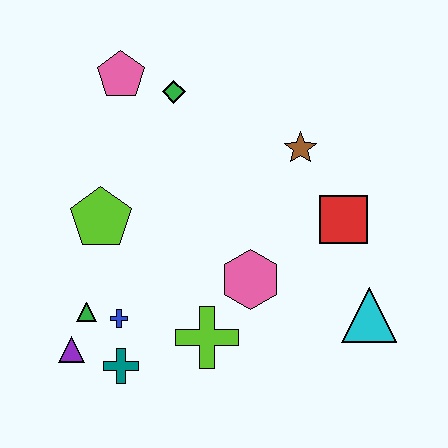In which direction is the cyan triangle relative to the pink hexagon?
The cyan triangle is to the right of the pink hexagon.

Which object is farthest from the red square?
The purple triangle is farthest from the red square.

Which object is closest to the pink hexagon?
The lime cross is closest to the pink hexagon.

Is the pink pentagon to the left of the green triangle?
No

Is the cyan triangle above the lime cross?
Yes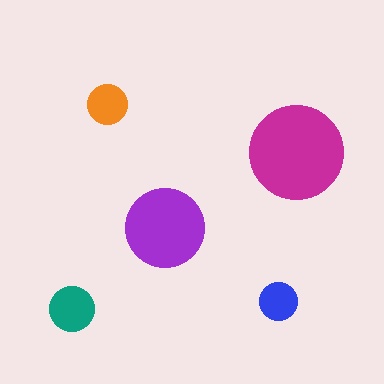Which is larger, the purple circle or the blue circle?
The purple one.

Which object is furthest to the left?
The teal circle is leftmost.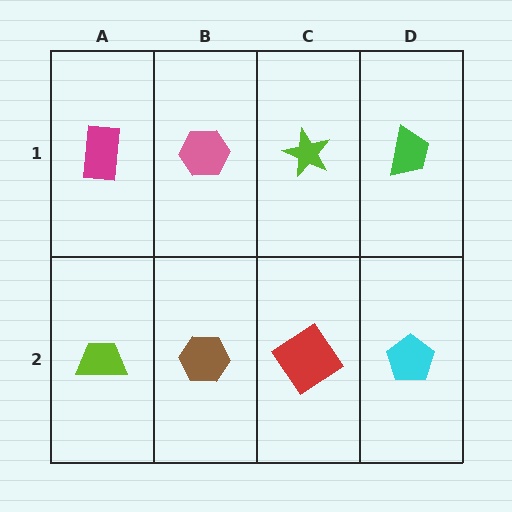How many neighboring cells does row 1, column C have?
3.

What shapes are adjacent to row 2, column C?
A lime star (row 1, column C), a brown hexagon (row 2, column B), a cyan pentagon (row 2, column D).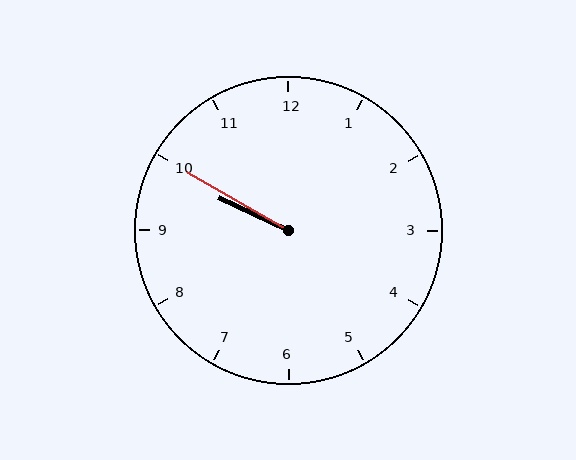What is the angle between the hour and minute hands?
Approximately 5 degrees.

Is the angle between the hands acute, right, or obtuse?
It is acute.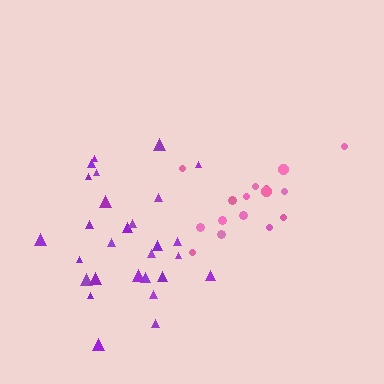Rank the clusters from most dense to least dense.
pink, purple.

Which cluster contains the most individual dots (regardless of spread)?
Purple (28).